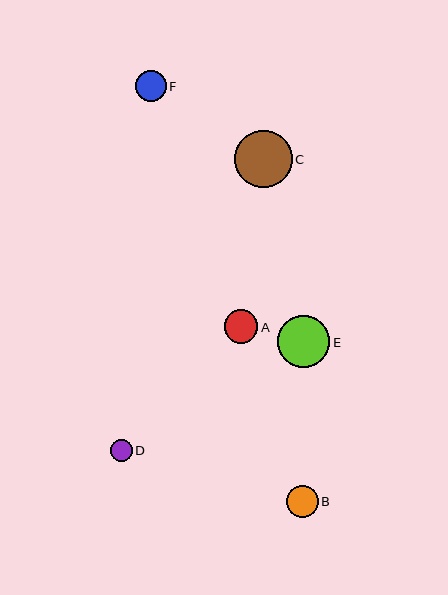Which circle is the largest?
Circle C is the largest with a size of approximately 58 pixels.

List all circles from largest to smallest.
From largest to smallest: C, E, A, B, F, D.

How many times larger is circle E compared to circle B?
Circle E is approximately 1.7 times the size of circle B.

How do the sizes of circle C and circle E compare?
Circle C and circle E are approximately the same size.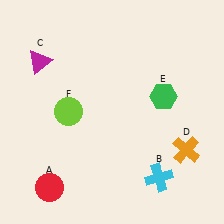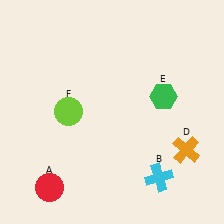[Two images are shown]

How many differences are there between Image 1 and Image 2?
There is 1 difference between the two images.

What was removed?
The magenta triangle (C) was removed in Image 2.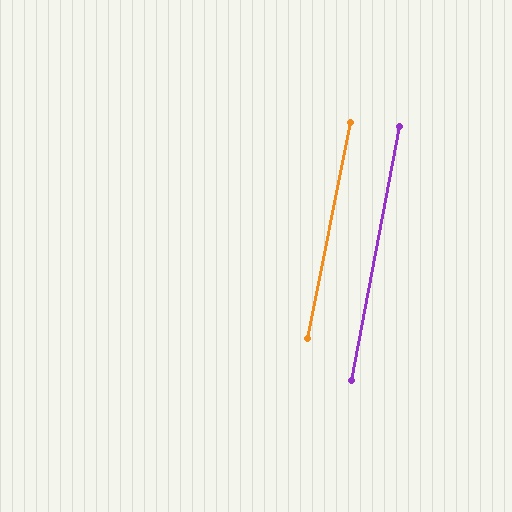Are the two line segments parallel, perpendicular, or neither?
Parallel — their directions differ by only 0.5°.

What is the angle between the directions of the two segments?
Approximately 1 degree.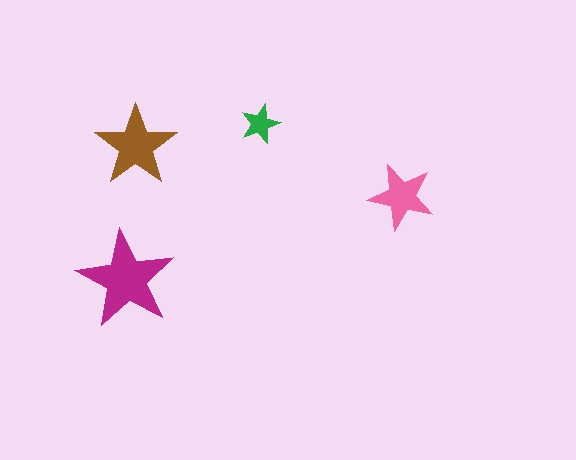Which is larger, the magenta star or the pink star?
The magenta one.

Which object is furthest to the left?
The magenta star is leftmost.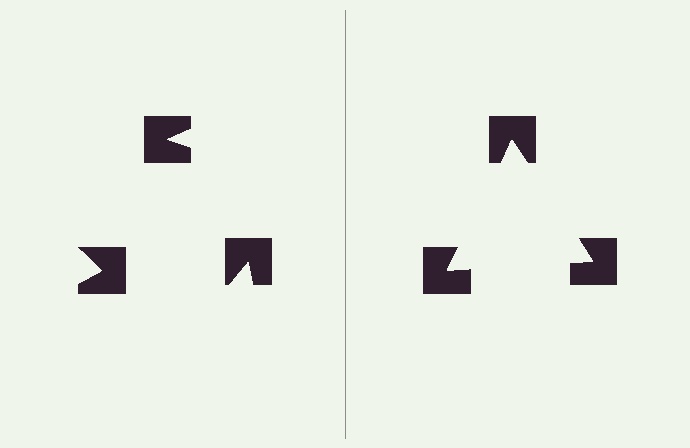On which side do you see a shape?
An illusory triangle appears on the right side. On the left side the wedge cuts are rotated, so no coherent shape forms.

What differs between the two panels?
The notched squares are positioned identically on both sides; only the wedge orientations differ. On the right they align to a triangle; on the left they are misaligned.